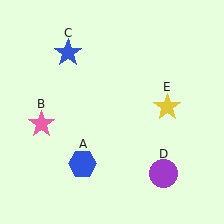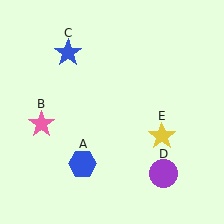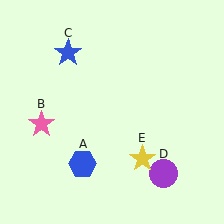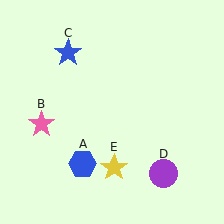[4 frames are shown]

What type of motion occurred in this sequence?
The yellow star (object E) rotated clockwise around the center of the scene.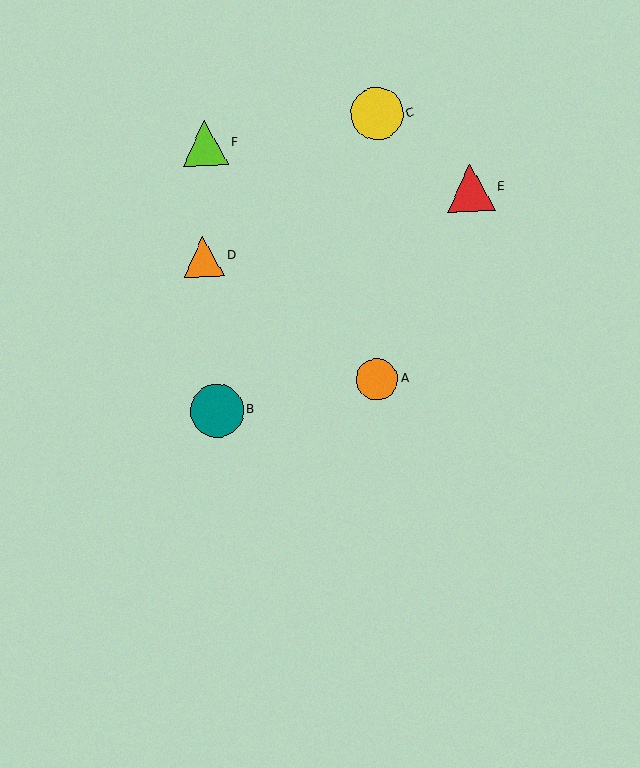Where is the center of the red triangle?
The center of the red triangle is at (471, 188).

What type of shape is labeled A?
Shape A is an orange circle.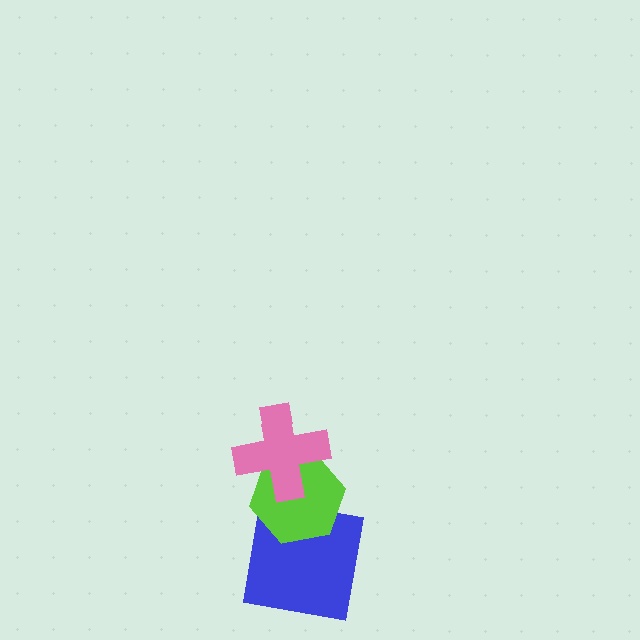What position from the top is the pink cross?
The pink cross is 1st from the top.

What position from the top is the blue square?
The blue square is 3rd from the top.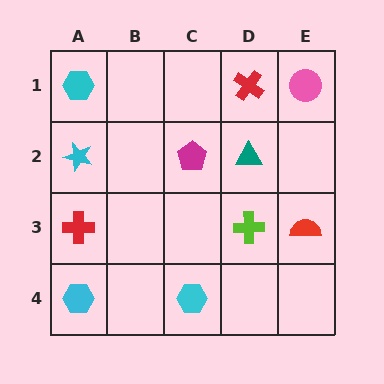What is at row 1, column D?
A red cross.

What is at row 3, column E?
A red semicircle.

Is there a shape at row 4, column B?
No, that cell is empty.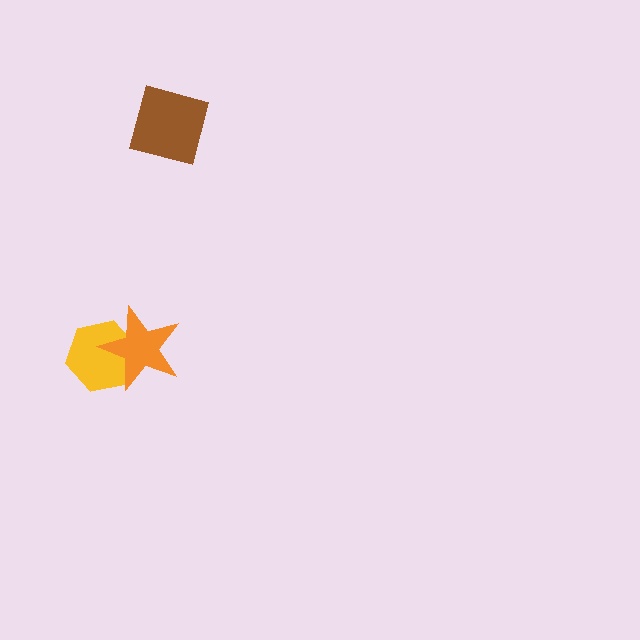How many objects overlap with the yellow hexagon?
1 object overlaps with the yellow hexagon.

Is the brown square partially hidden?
No, no other shape covers it.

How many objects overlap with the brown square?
0 objects overlap with the brown square.